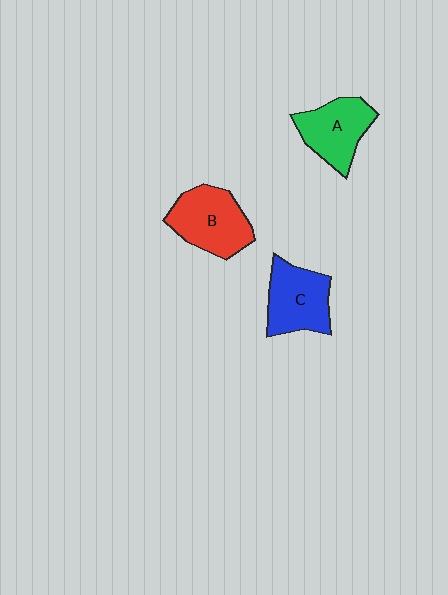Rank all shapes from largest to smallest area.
From largest to smallest: B (red), C (blue), A (green).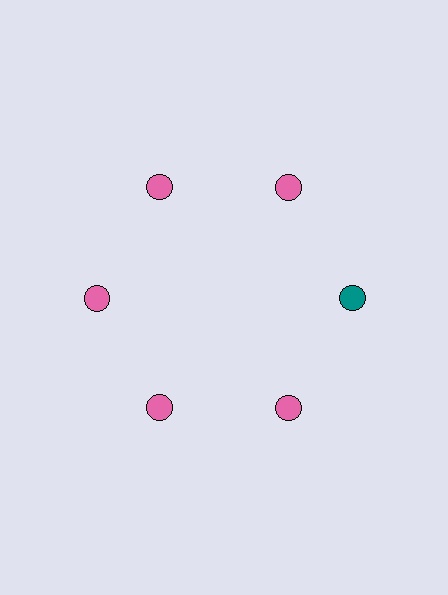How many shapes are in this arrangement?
There are 6 shapes arranged in a ring pattern.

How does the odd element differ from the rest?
It has a different color: teal instead of pink.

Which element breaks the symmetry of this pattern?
The teal circle at roughly the 3 o'clock position breaks the symmetry. All other shapes are pink circles.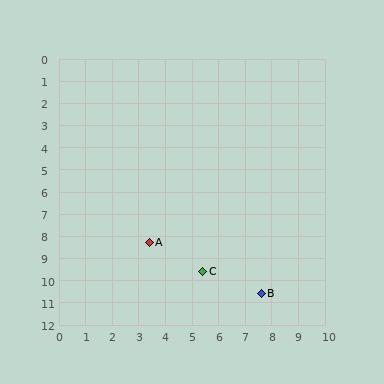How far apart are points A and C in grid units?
Points A and C are about 2.4 grid units apart.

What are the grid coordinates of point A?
Point A is at approximately (3.4, 8.3).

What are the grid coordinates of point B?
Point B is at approximately (7.6, 10.6).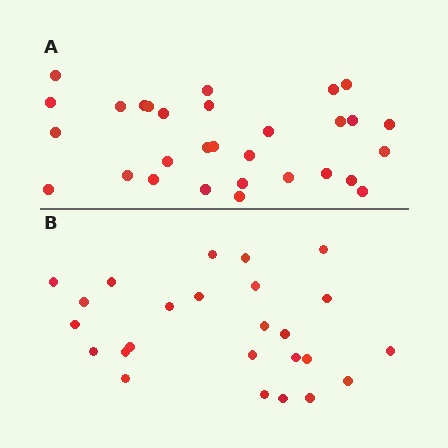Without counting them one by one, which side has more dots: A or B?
Region A (the top region) has more dots.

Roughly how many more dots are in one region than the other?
Region A has about 5 more dots than region B.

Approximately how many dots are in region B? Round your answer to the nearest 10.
About 20 dots. (The exact count is 25, which rounds to 20.)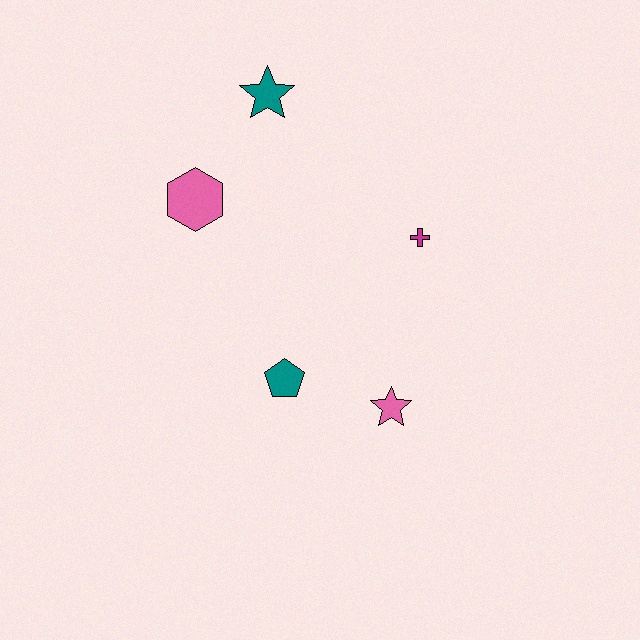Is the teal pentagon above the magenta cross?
No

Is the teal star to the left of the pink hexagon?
No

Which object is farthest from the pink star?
The teal star is farthest from the pink star.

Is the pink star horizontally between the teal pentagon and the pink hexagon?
No